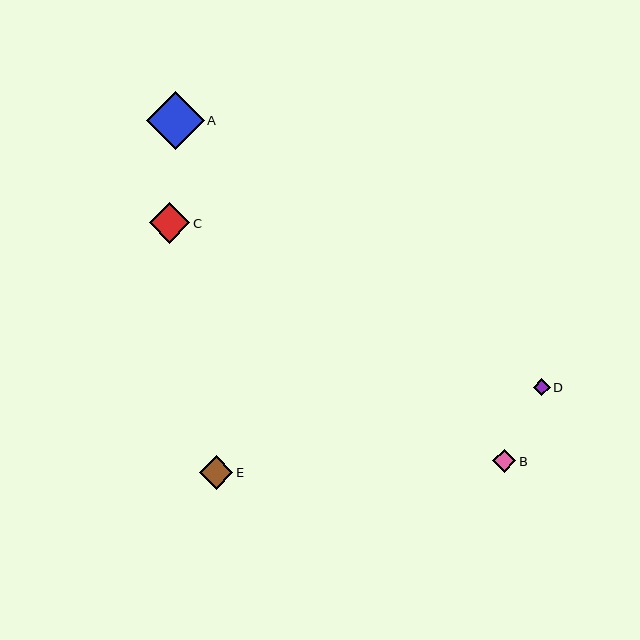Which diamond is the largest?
Diamond A is the largest with a size of approximately 57 pixels.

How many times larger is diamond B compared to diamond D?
Diamond B is approximately 1.4 times the size of diamond D.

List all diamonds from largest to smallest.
From largest to smallest: A, C, E, B, D.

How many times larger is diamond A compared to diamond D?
Diamond A is approximately 3.4 times the size of diamond D.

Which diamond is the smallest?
Diamond D is the smallest with a size of approximately 17 pixels.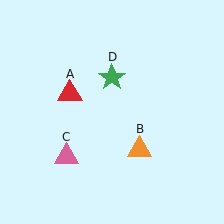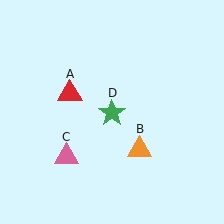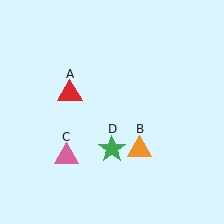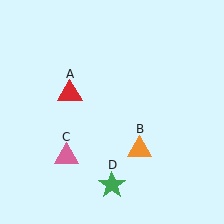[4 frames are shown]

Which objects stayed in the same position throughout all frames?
Red triangle (object A) and orange triangle (object B) and pink triangle (object C) remained stationary.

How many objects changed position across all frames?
1 object changed position: green star (object D).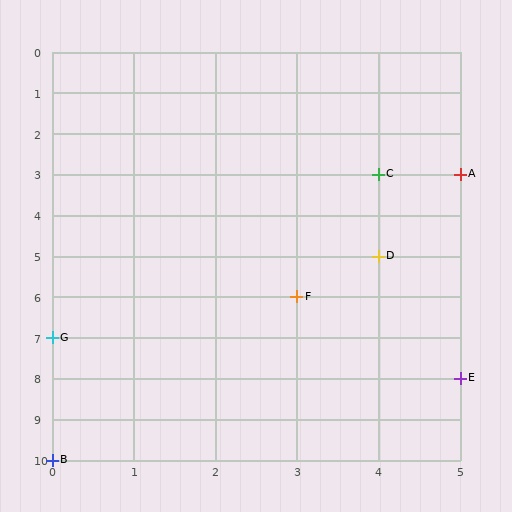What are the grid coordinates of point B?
Point B is at grid coordinates (0, 10).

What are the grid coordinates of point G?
Point G is at grid coordinates (0, 7).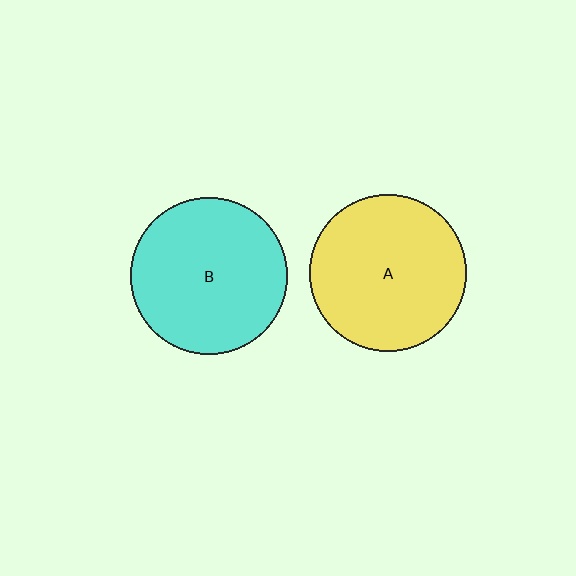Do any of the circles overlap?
No, none of the circles overlap.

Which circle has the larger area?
Circle B (cyan).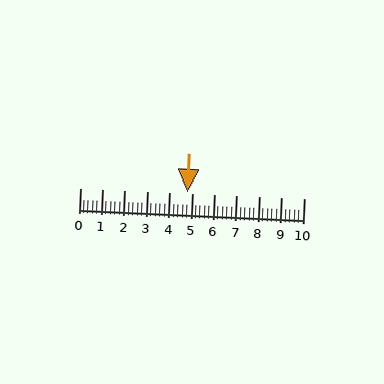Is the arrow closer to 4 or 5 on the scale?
The arrow is closer to 5.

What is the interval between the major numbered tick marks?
The major tick marks are spaced 1 units apart.